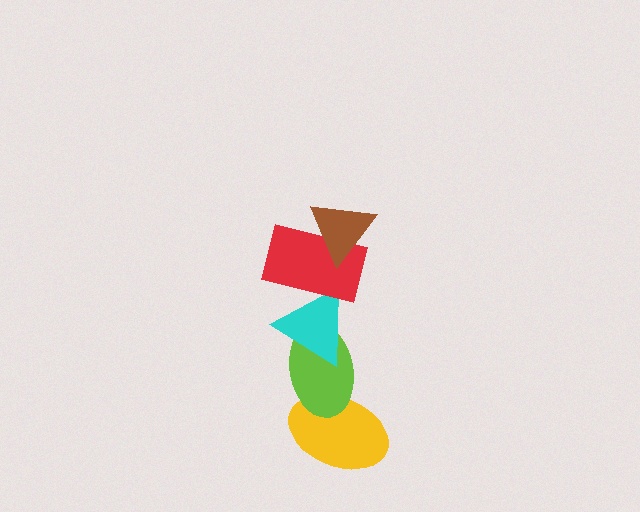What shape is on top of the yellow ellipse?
The lime ellipse is on top of the yellow ellipse.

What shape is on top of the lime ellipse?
The cyan triangle is on top of the lime ellipse.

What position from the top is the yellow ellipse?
The yellow ellipse is 5th from the top.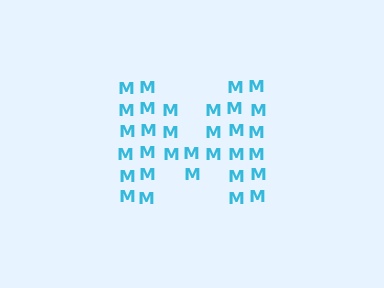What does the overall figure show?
The overall figure shows the letter M.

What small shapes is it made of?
It is made of small letter M's.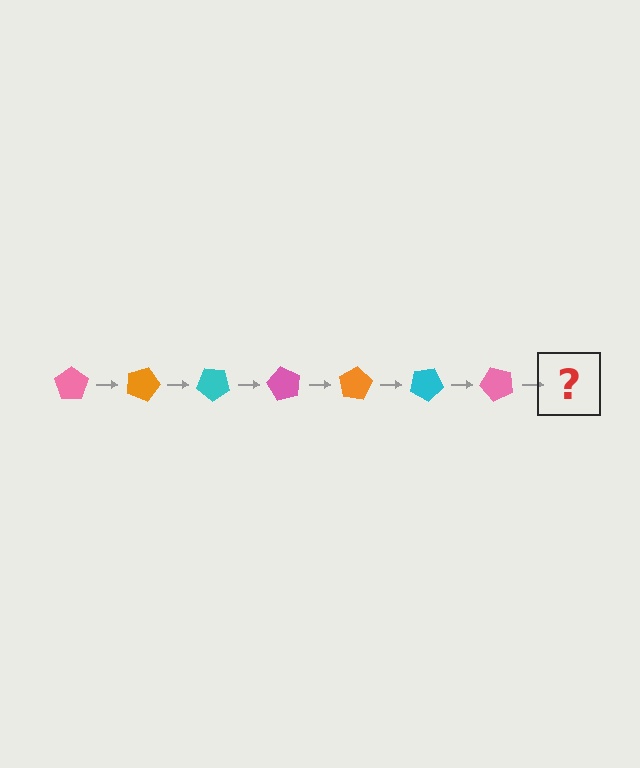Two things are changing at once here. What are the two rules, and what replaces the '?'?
The two rules are that it rotates 20 degrees each step and the color cycles through pink, orange, and cyan. The '?' should be an orange pentagon, rotated 140 degrees from the start.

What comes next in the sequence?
The next element should be an orange pentagon, rotated 140 degrees from the start.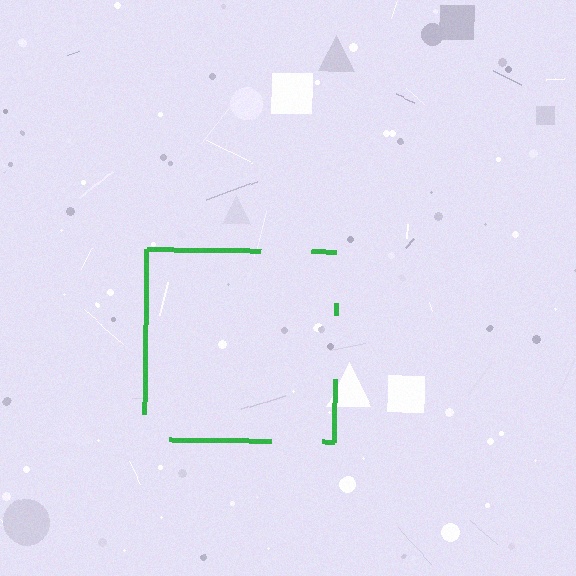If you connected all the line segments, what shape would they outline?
They would outline a square.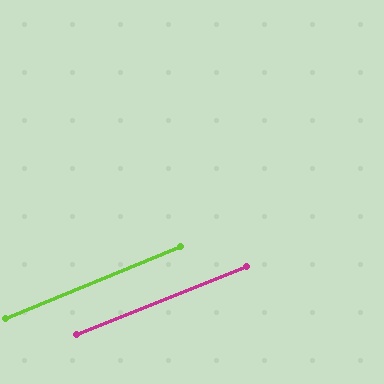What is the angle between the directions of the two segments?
Approximately 1 degree.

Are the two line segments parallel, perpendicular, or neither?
Parallel — their directions differ by only 0.7°.